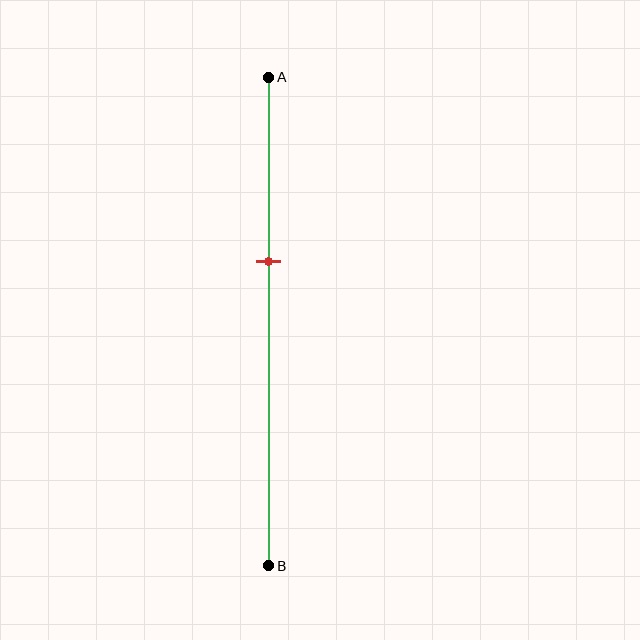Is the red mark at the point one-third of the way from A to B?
No, the mark is at about 40% from A, not at the 33% one-third point.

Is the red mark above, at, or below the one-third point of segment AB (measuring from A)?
The red mark is below the one-third point of segment AB.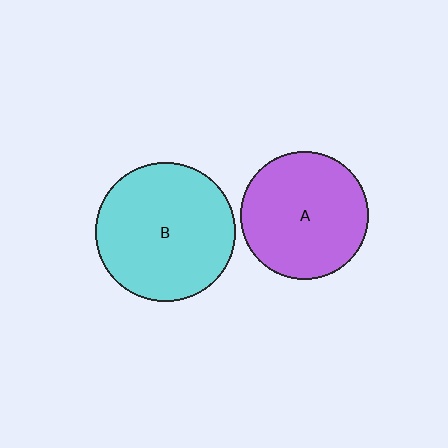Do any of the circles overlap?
No, none of the circles overlap.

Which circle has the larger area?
Circle B (cyan).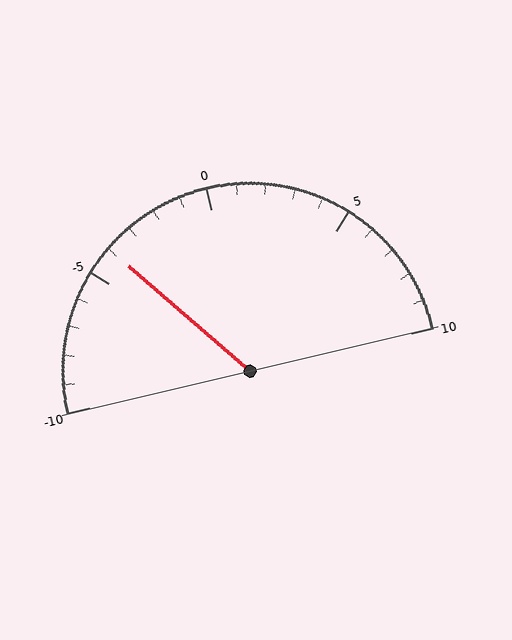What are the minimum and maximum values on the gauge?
The gauge ranges from -10 to 10.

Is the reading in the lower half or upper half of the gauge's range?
The reading is in the lower half of the range (-10 to 10).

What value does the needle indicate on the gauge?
The needle indicates approximately -4.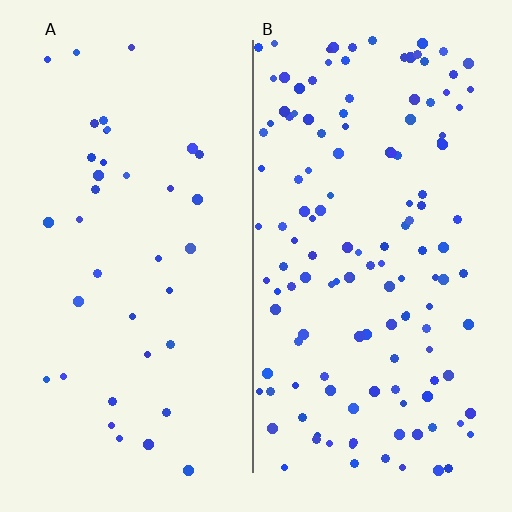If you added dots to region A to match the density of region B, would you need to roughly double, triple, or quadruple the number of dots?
Approximately quadruple.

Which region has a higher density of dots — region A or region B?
B (the right).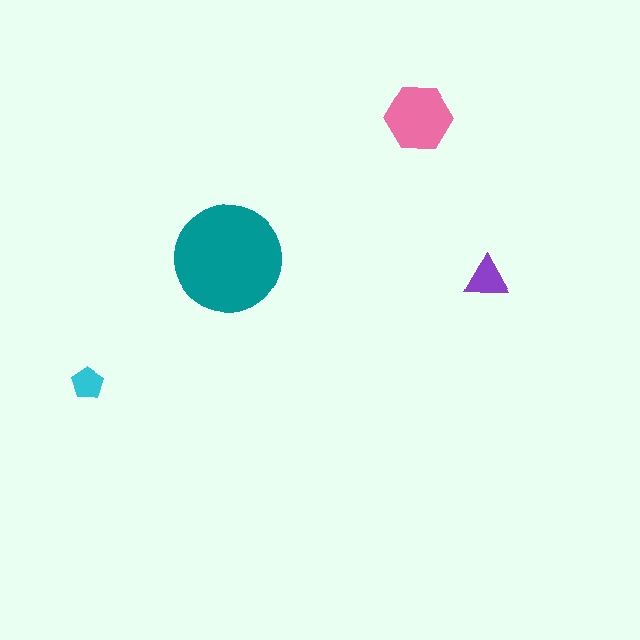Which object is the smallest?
The cyan pentagon.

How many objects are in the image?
There are 4 objects in the image.